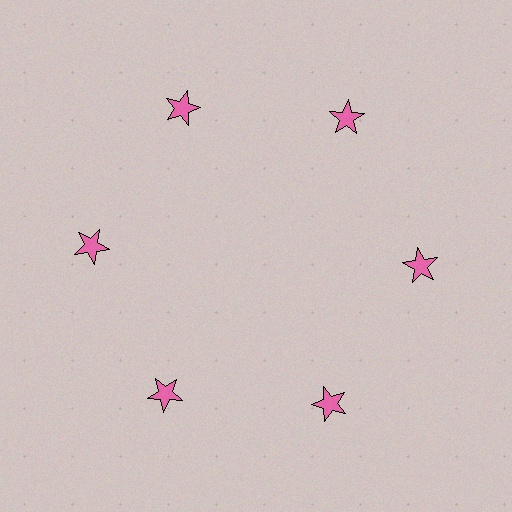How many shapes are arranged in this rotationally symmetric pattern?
There are 6 shapes, arranged in 6 groups of 1.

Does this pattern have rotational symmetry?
Yes, this pattern has 6-fold rotational symmetry. It looks the same after rotating 60 degrees around the center.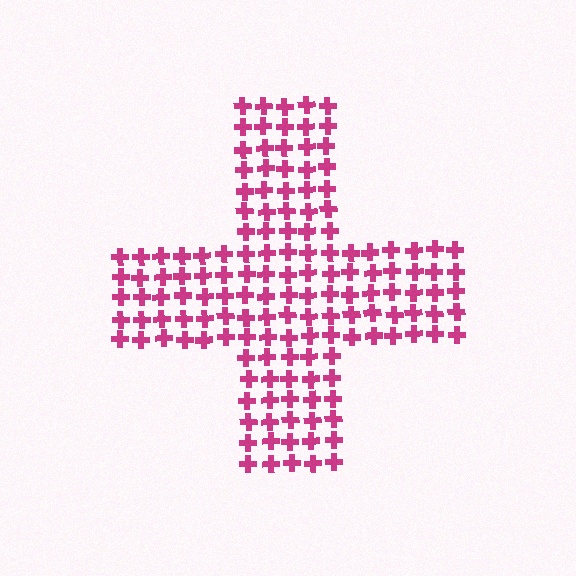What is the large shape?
The large shape is a cross.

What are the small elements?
The small elements are crosses.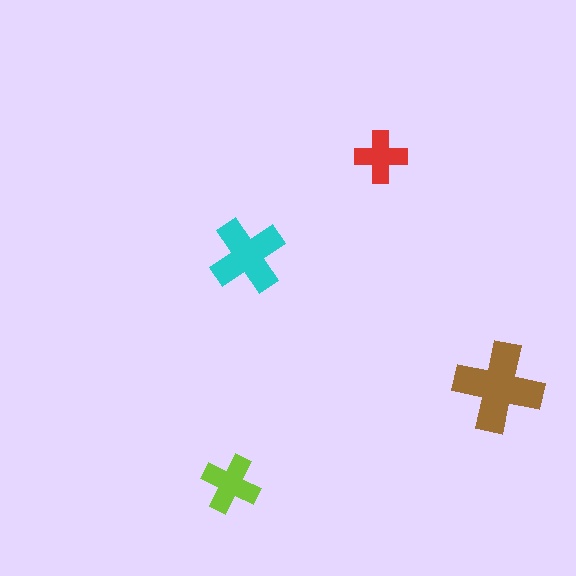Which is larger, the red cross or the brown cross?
The brown one.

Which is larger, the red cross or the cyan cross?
The cyan one.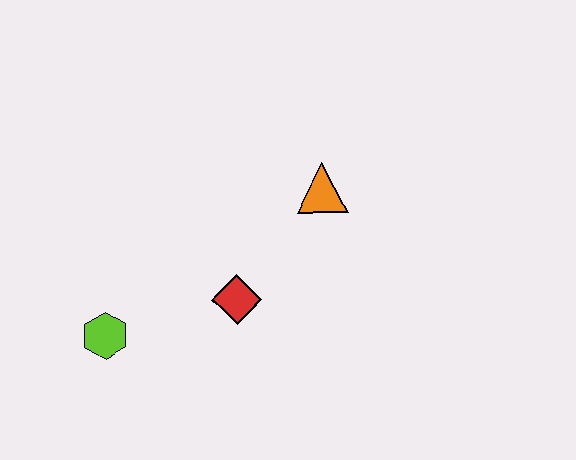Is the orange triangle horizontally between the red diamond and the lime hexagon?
No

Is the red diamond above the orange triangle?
No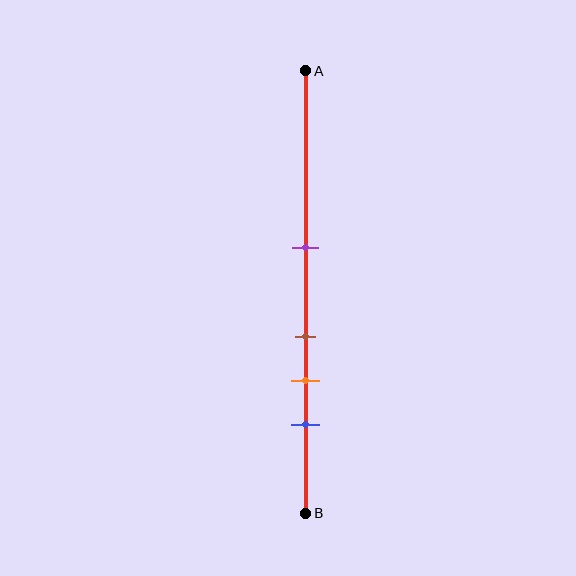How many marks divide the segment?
There are 4 marks dividing the segment.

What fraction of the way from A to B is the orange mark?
The orange mark is approximately 70% (0.7) of the way from A to B.